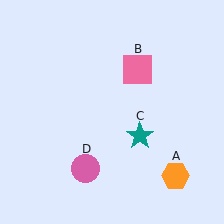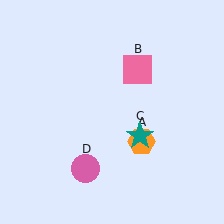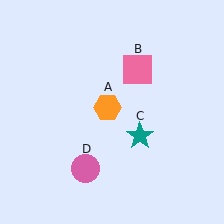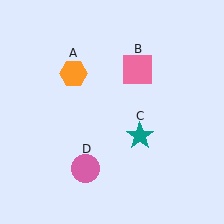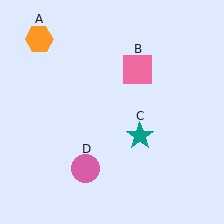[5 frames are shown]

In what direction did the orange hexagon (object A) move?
The orange hexagon (object A) moved up and to the left.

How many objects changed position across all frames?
1 object changed position: orange hexagon (object A).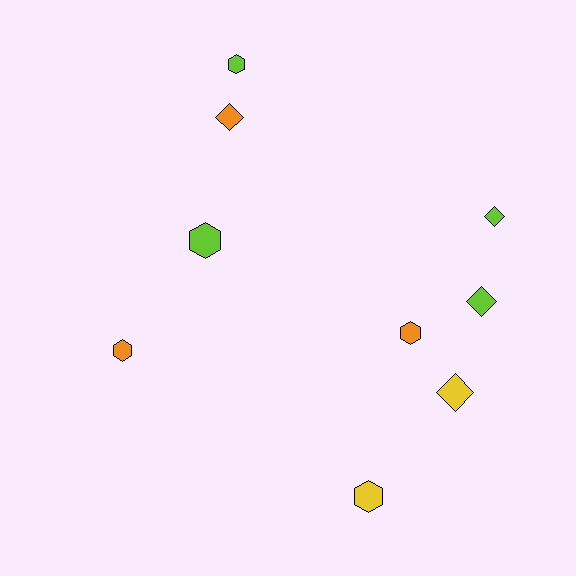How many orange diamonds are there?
There is 1 orange diamond.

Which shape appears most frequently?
Hexagon, with 5 objects.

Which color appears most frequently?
Lime, with 4 objects.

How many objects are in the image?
There are 9 objects.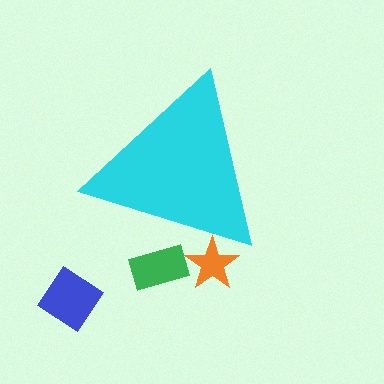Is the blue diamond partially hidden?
No, the blue diamond is fully visible.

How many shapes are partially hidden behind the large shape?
2 shapes are partially hidden.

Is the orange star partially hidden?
Yes, the orange star is partially hidden behind the cyan triangle.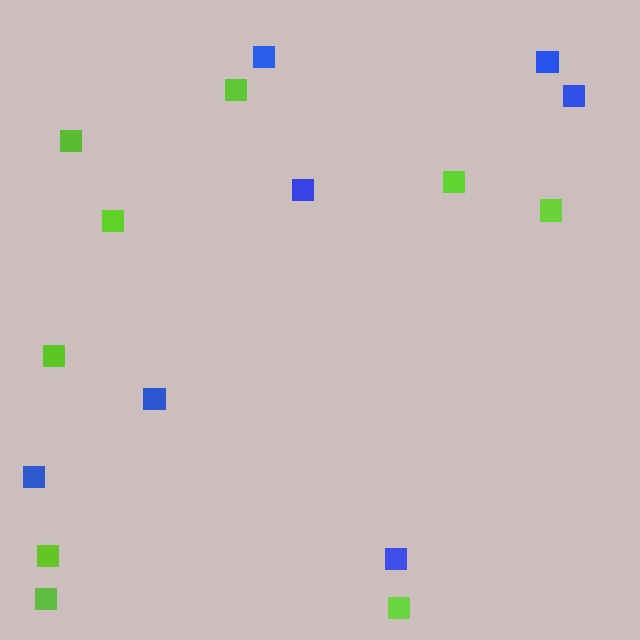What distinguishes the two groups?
There are 2 groups: one group of blue squares (7) and one group of lime squares (9).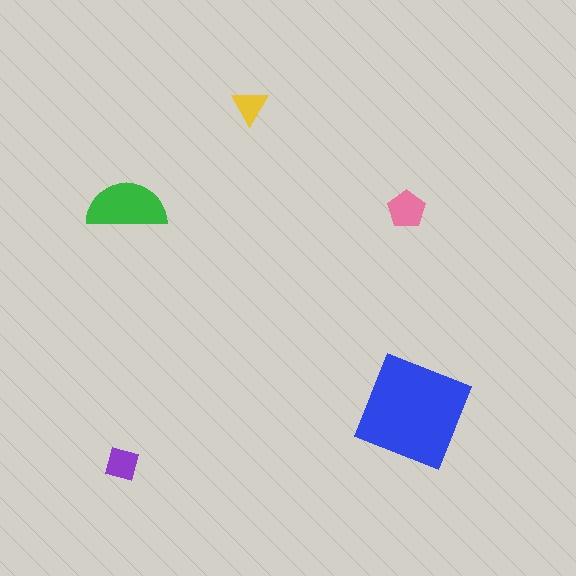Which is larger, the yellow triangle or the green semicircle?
The green semicircle.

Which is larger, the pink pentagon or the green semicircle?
The green semicircle.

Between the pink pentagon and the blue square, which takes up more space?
The blue square.